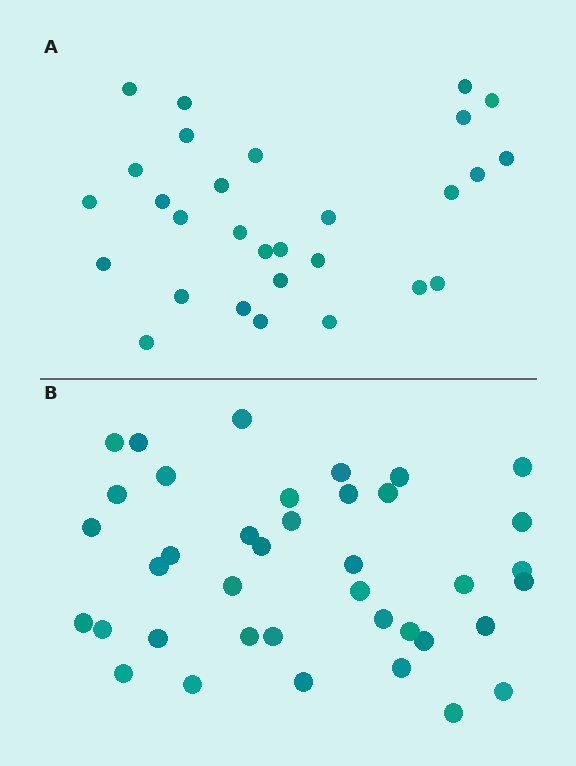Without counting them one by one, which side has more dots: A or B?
Region B (the bottom region) has more dots.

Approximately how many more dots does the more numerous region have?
Region B has roughly 10 or so more dots than region A.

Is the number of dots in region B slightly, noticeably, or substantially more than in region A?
Region B has noticeably more, but not dramatically so. The ratio is roughly 1.3 to 1.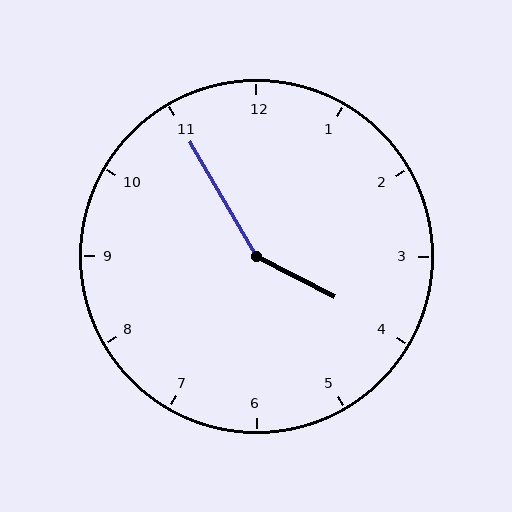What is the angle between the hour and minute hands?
Approximately 148 degrees.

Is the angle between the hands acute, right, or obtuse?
It is obtuse.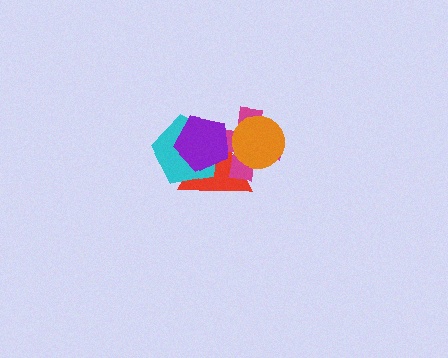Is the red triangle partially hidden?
Yes, it is partially covered by another shape.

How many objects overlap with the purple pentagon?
3 objects overlap with the purple pentagon.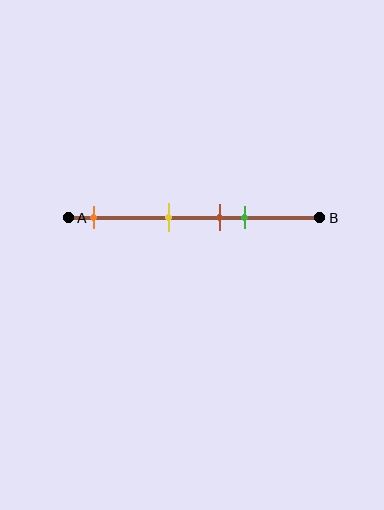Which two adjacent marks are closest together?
The brown and green marks are the closest adjacent pair.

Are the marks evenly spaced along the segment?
No, the marks are not evenly spaced.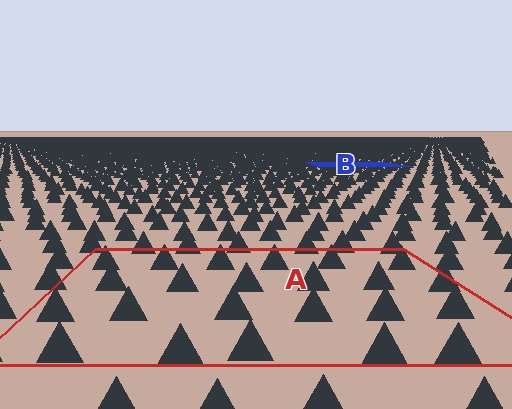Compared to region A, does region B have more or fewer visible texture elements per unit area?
Region B has more texture elements per unit area — they are packed more densely because it is farther away.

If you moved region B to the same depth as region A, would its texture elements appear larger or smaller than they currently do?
They would appear larger. At a closer depth, the same texture elements are projected at a bigger on-screen size.